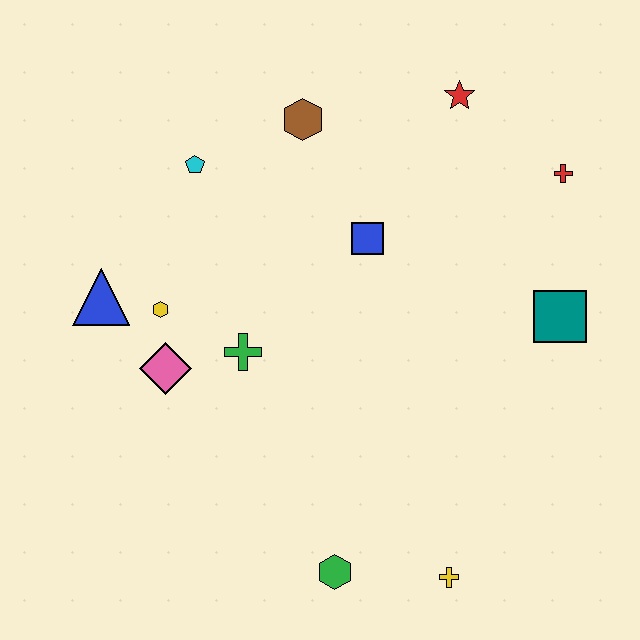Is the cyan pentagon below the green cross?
No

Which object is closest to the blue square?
The brown hexagon is closest to the blue square.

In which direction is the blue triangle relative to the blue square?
The blue triangle is to the left of the blue square.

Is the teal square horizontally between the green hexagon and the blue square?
No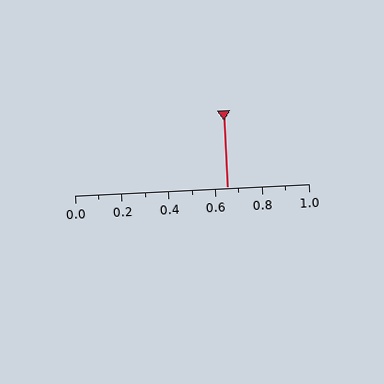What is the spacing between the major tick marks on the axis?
The major ticks are spaced 0.2 apart.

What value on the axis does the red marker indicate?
The marker indicates approximately 0.65.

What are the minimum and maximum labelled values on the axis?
The axis runs from 0.0 to 1.0.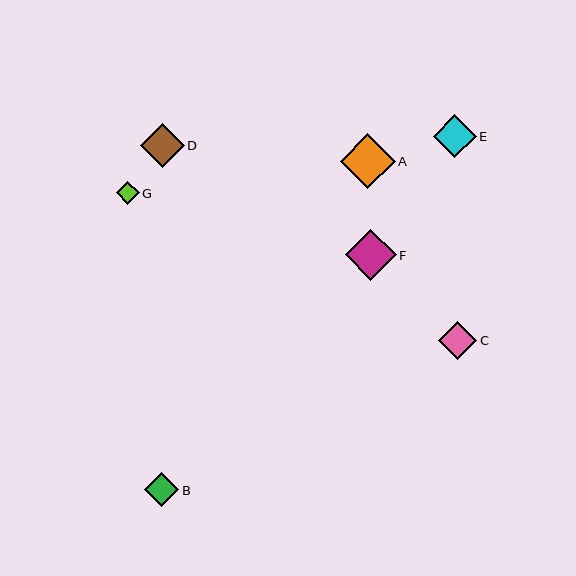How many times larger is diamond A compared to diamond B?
Diamond A is approximately 1.6 times the size of diamond B.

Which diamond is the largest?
Diamond A is the largest with a size of approximately 55 pixels.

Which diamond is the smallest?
Diamond G is the smallest with a size of approximately 23 pixels.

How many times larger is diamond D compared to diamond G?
Diamond D is approximately 1.9 times the size of diamond G.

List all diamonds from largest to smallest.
From largest to smallest: A, F, D, E, C, B, G.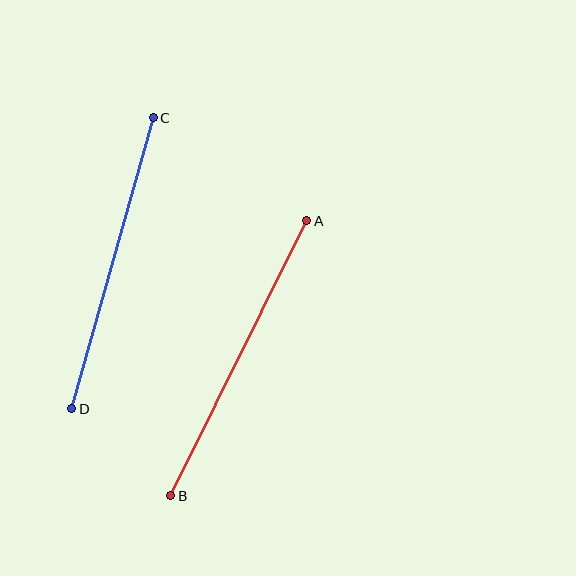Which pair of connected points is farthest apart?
Points A and B are farthest apart.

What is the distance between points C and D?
The distance is approximately 302 pixels.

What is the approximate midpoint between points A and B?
The midpoint is at approximately (239, 358) pixels.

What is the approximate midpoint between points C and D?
The midpoint is at approximately (113, 263) pixels.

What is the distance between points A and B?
The distance is approximately 307 pixels.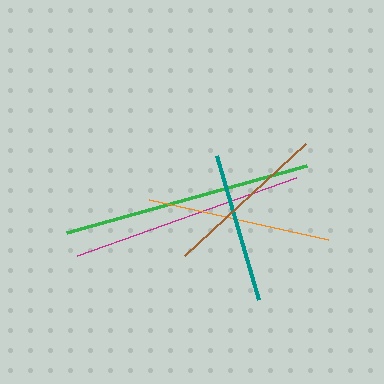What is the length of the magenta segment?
The magenta segment is approximately 233 pixels long.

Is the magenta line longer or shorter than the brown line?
The magenta line is longer than the brown line.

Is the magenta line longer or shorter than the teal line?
The magenta line is longer than the teal line.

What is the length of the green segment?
The green segment is approximately 249 pixels long.